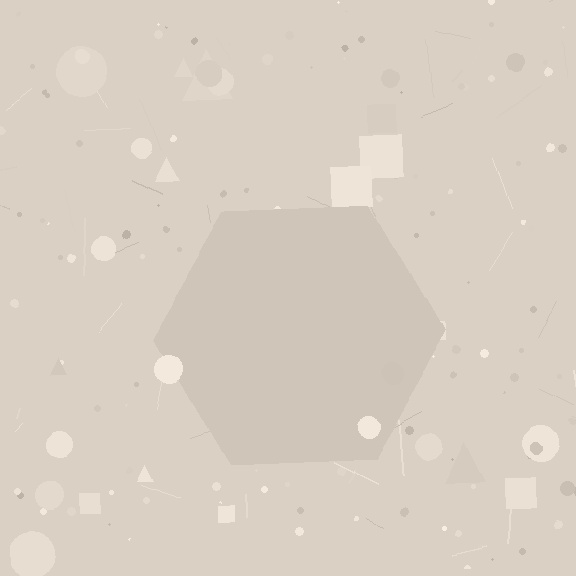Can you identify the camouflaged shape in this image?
The camouflaged shape is a hexagon.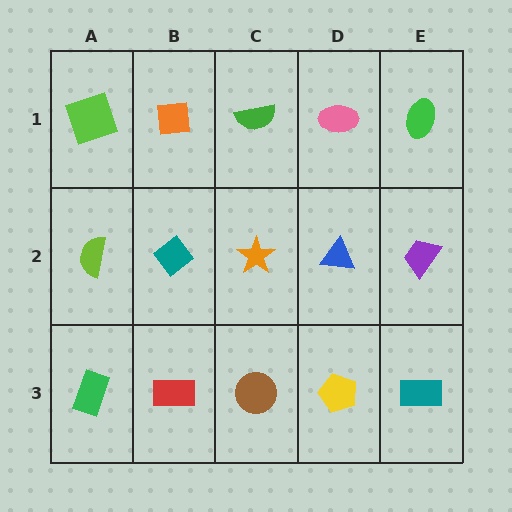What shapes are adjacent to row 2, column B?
An orange square (row 1, column B), a red rectangle (row 3, column B), a lime semicircle (row 2, column A), an orange star (row 2, column C).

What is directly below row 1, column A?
A lime semicircle.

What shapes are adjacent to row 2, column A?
A lime square (row 1, column A), a green rectangle (row 3, column A), a teal diamond (row 2, column B).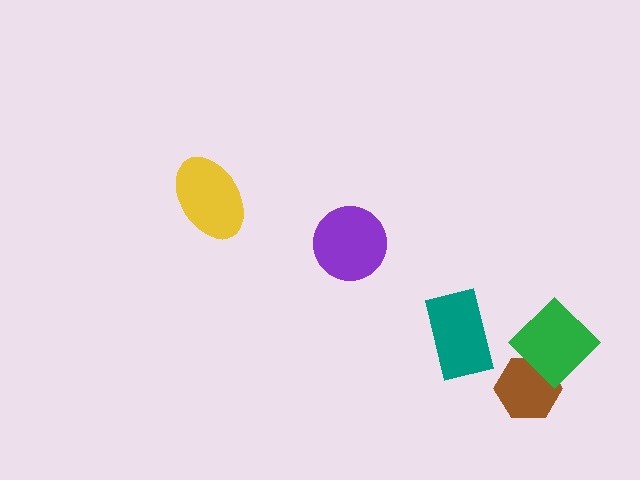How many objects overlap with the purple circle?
0 objects overlap with the purple circle.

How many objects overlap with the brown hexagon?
1 object overlaps with the brown hexagon.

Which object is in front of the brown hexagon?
The green diamond is in front of the brown hexagon.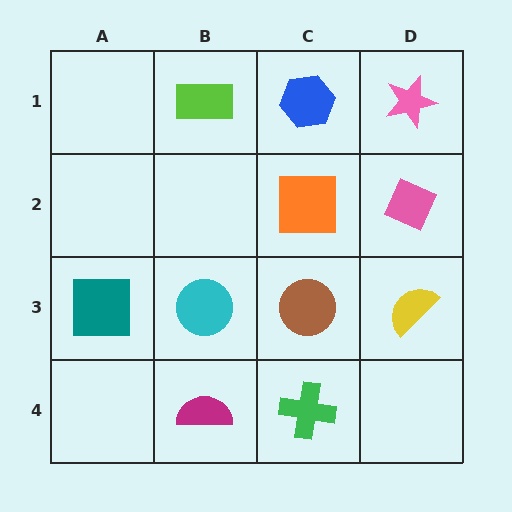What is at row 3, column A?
A teal square.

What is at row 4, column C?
A green cross.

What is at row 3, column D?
A yellow semicircle.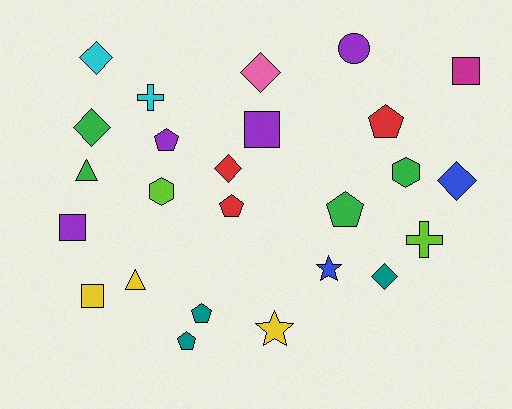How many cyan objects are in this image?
There are 2 cyan objects.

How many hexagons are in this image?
There are 2 hexagons.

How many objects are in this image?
There are 25 objects.